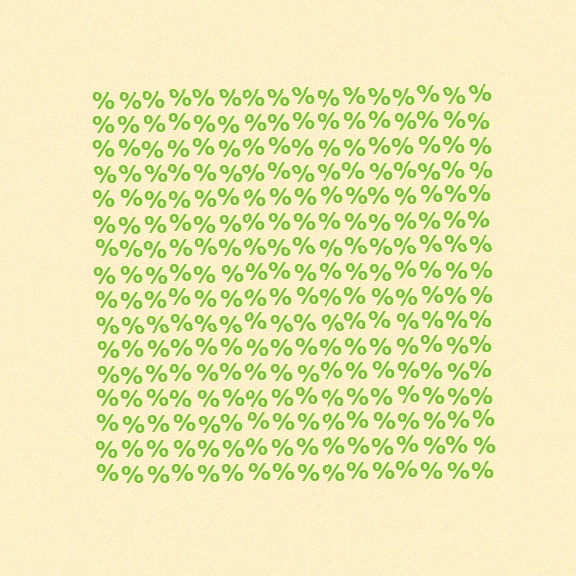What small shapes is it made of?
It is made of small percent signs.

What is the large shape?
The large shape is a square.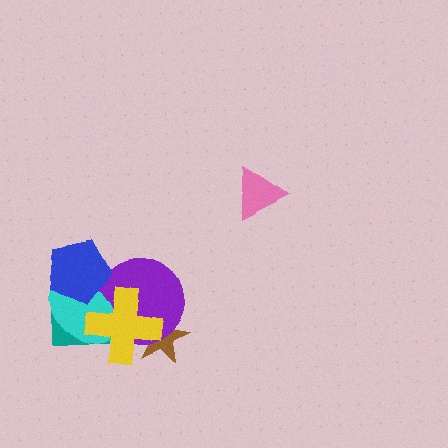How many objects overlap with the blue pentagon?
2 objects overlap with the blue pentagon.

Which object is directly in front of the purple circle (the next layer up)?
The cyan ellipse is directly in front of the purple circle.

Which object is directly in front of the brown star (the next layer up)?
The teal rectangle is directly in front of the brown star.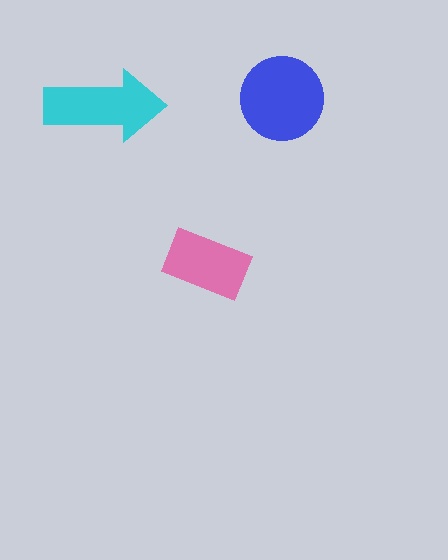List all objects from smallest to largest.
The pink rectangle, the cyan arrow, the blue circle.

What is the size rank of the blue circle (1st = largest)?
1st.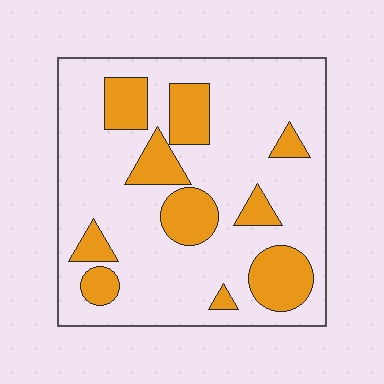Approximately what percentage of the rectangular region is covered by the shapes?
Approximately 25%.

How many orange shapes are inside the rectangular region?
10.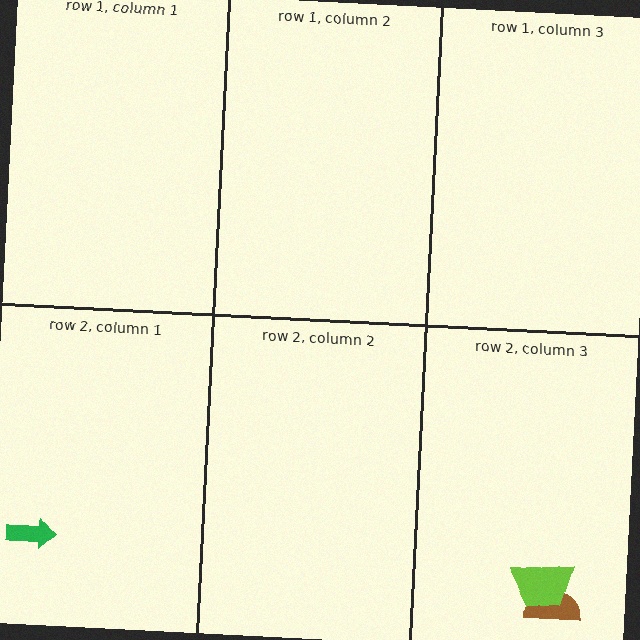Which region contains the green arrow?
The row 2, column 1 region.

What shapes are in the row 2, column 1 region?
The green arrow.